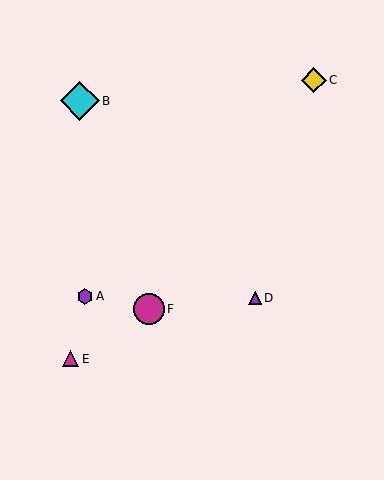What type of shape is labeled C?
Shape C is a yellow diamond.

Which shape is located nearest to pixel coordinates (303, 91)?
The yellow diamond (labeled C) at (314, 80) is nearest to that location.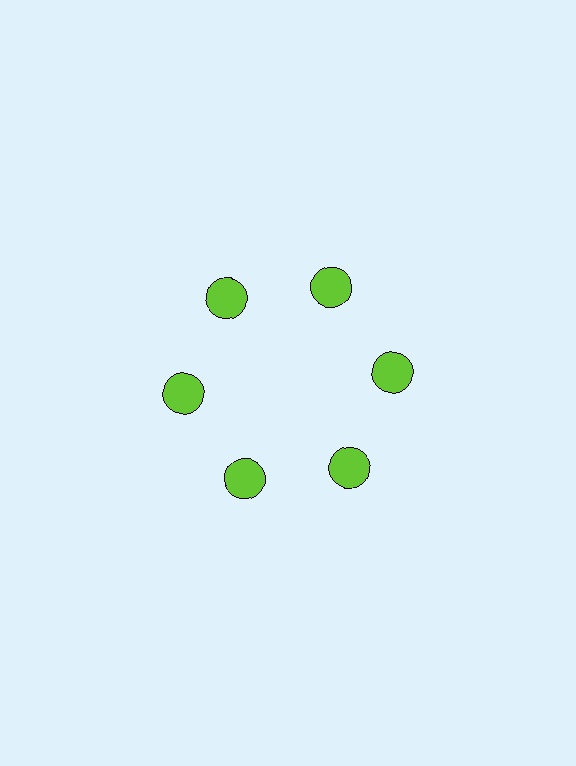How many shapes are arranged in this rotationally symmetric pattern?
There are 6 shapes, arranged in 6 groups of 1.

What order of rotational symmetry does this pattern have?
This pattern has 6-fold rotational symmetry.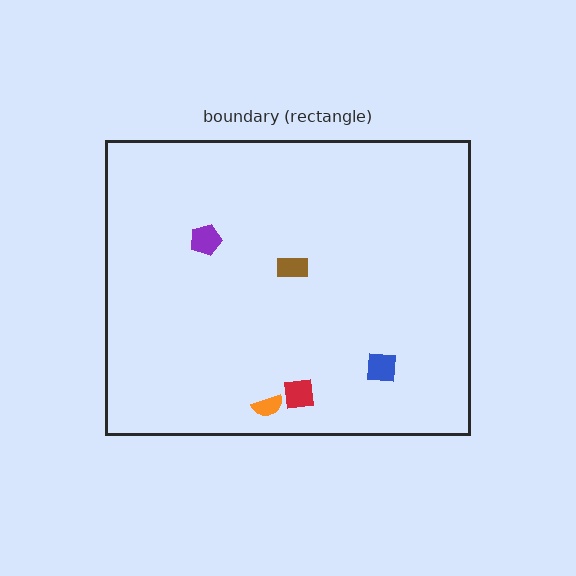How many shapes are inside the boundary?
5 inside, 0 outside.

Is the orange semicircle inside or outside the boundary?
Inside.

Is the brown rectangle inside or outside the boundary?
Inside.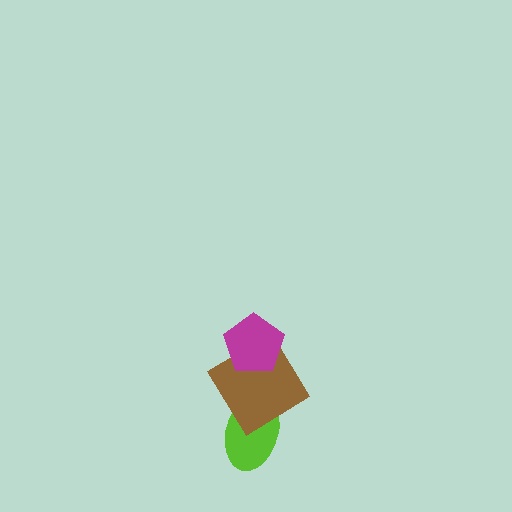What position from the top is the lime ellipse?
The lime ellipse is 3rd from the top.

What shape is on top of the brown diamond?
The magenta pentagon is on top of the brown diamond.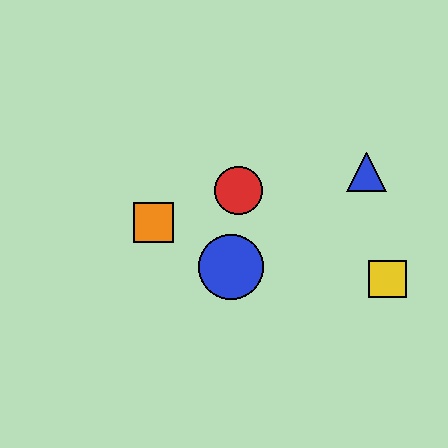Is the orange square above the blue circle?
Yes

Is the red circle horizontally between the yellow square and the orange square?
Yes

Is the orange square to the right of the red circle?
No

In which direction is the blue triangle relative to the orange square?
The blue triangle is to the right of the orange square.